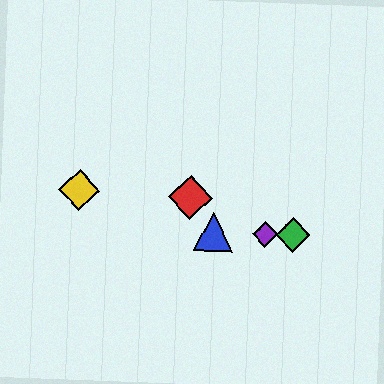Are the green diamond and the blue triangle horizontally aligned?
Yes, both are at y≈235.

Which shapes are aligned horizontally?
The blue triangle, the green diamond, the purple diamond are aligned horizontally.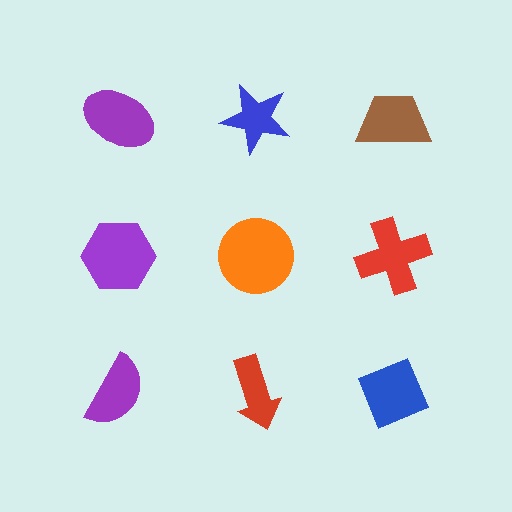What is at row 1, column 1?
A purple ellipse.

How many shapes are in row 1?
3 shapes.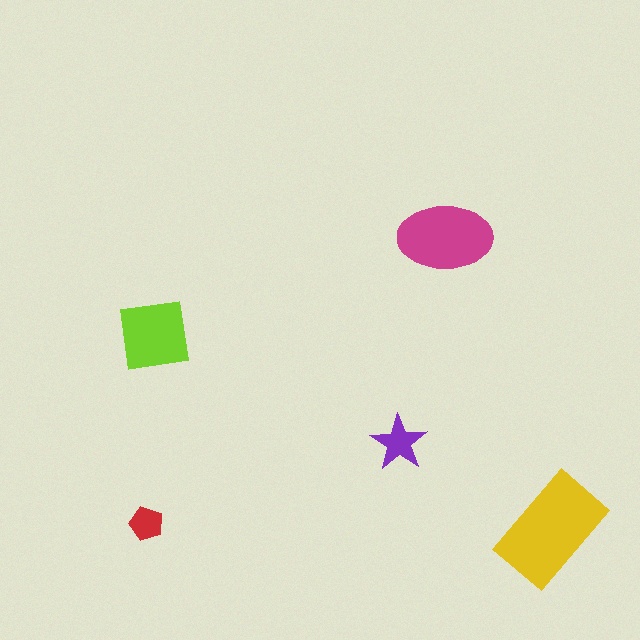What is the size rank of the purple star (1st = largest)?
4th.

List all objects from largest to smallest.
The yellow rectangle, the magenta ellipse, the lime square, the purple star, the red pentagon.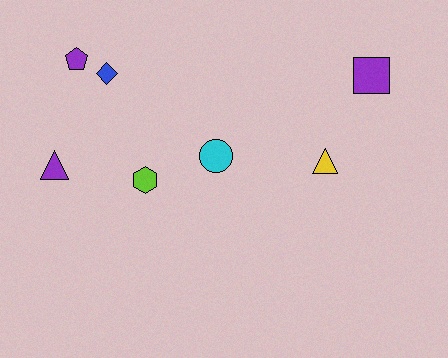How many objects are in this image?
There are 7 objects.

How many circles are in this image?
There is 1 circle.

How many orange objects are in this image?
There are no orange objects.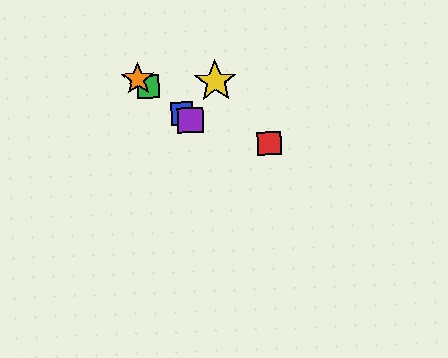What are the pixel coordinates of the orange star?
The orange star is at (138, 79).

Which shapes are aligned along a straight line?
The blue square, the green square, the purple square, the orange star are aligned along a straight line.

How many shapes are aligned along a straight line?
4 shapes (the blue square, the green square, the purple square, the orange star) are aligned along a straight line.